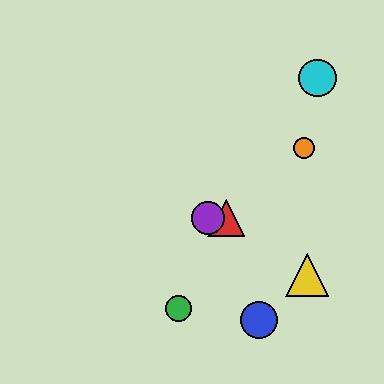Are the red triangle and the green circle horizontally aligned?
No, the red triangle is at y≈218 and the green circle is at y≈309.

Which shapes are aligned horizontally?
The red triangle, the purple circle are aligned horizontally.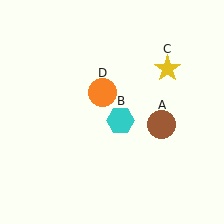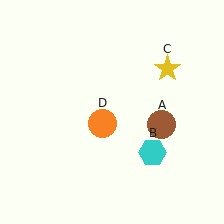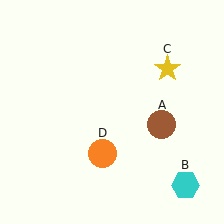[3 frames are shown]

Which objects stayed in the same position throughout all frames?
Brown circle (object A) and yellow star (object C) remained stationary.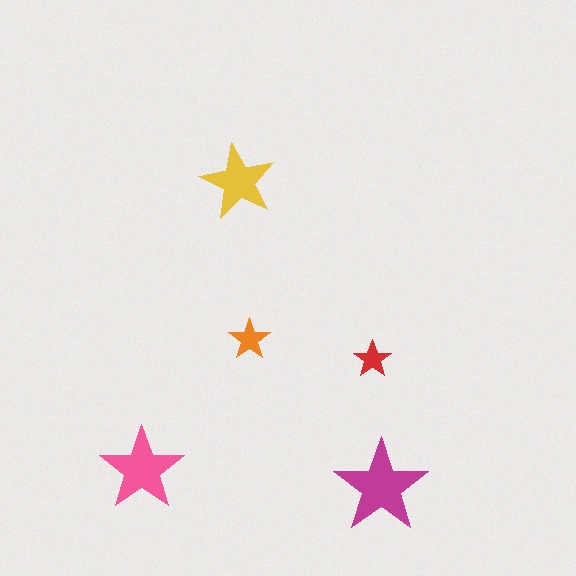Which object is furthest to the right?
The magenta star is rightmost.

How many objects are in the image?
There are 5 objects in the image.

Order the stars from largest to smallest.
the magenta one, the pink one, the yellow one, the orange one, the red one.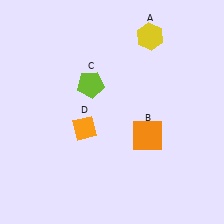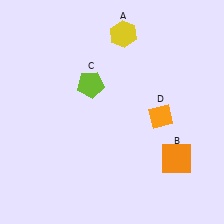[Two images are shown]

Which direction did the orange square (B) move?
The orange square (B) moved right.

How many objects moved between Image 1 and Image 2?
3 objects moved between the two images.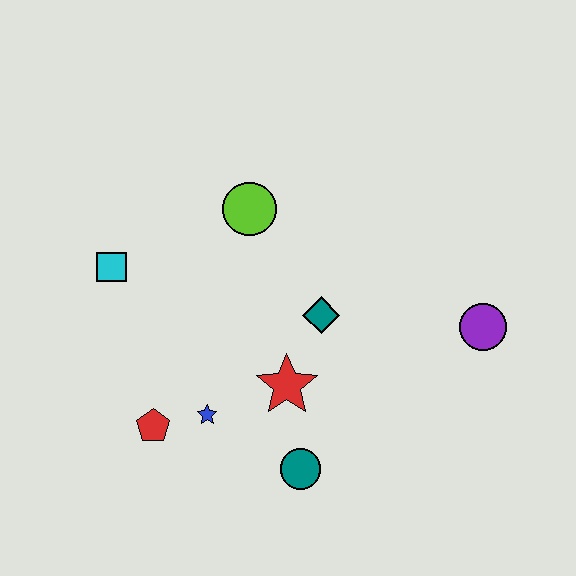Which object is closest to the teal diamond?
The red star is closest to the teal diamond.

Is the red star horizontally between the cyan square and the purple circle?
Yes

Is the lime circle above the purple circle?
Yes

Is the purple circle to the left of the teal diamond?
No